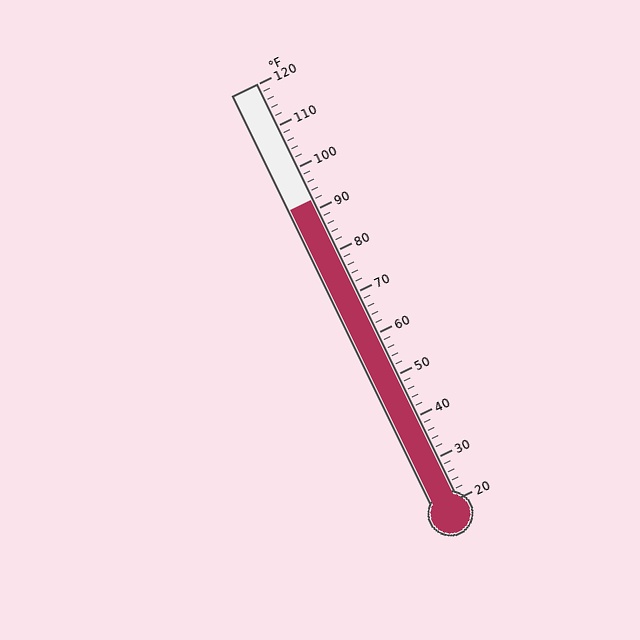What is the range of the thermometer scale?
The thermometer scale ranges from 20°F to 120°F.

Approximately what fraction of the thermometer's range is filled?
The thermometer is filled to approximately 70% of its range.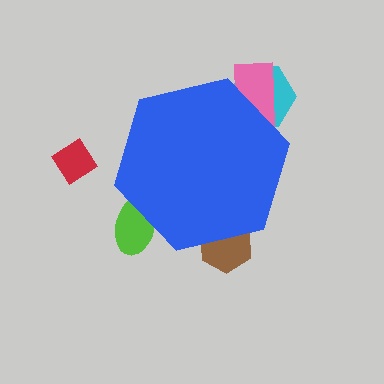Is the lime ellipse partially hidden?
Yes, the lime ellipse is partially hidden behind the blue hexagon.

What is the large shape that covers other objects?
A blue hexagon.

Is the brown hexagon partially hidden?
Yes, the brown hexagon is partially hidden behind the blue hexagon.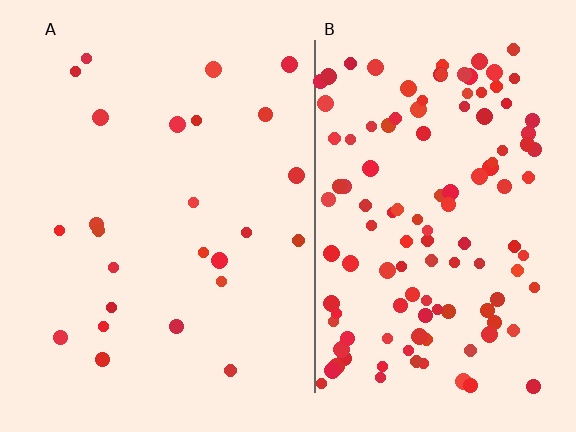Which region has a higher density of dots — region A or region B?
B (the right).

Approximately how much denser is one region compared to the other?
Approximately 4.9× — region B over region A.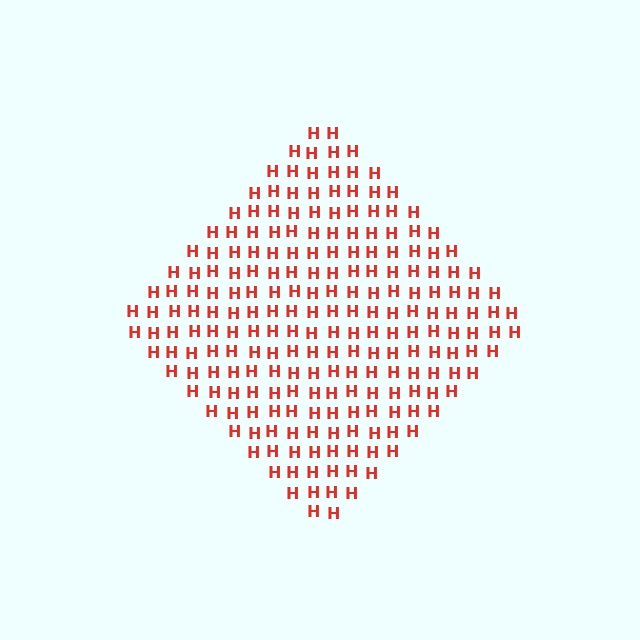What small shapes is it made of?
It is made of small letter H's.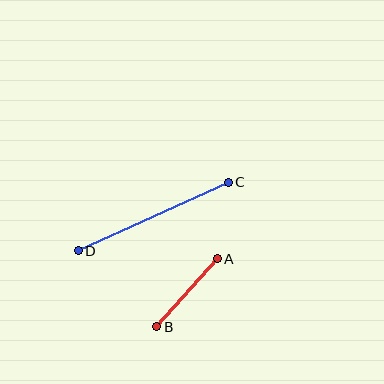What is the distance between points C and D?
The distance is approximately 165 pixels.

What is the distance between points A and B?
The distance is approximately 91 pixels.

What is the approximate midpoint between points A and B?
The midpoint is at approximately (187, 293) pixels.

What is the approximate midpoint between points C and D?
The midpoint is at approximately (153, 216) pixels.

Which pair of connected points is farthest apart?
Points C and D are farthest apart.